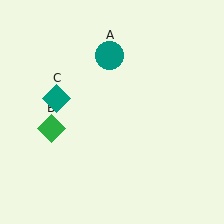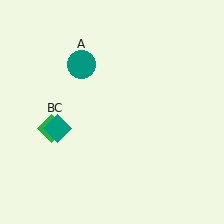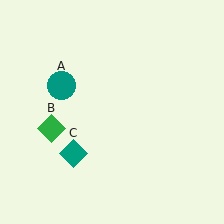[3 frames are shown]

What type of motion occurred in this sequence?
The teal circle (object A), teal diamond (object C) rotated counterclockwise around the center of the scene.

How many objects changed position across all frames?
2 objects changed position: teal circle (object A), teal diamond (object C).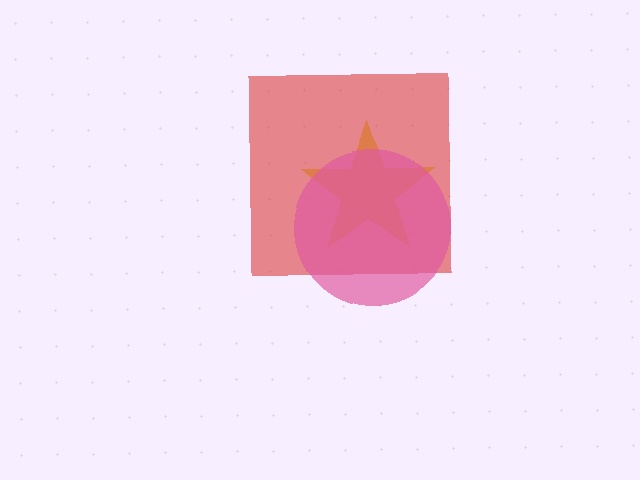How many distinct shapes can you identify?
There are 3 distinct shapes: a yellow star, a red square, a pink circle.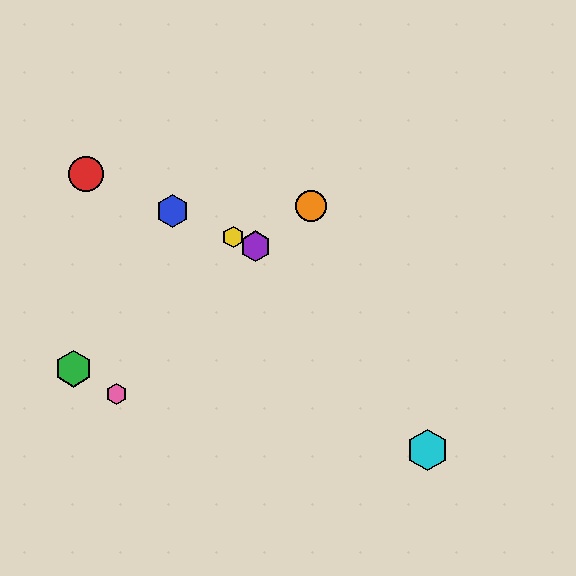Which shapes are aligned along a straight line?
The red circle, the blue hexagon, the yellow hexagon, the purple hexagon are aligned along a straight line.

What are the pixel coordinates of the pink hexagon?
The pink hexagon is at (117, 394).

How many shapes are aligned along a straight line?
4 shapes (the red circle, the blue hexagon, the yellow hexagon, the purple hexagon) are aligned along a straight line.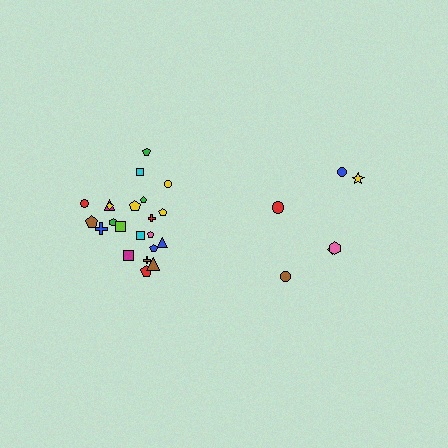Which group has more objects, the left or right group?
The left group.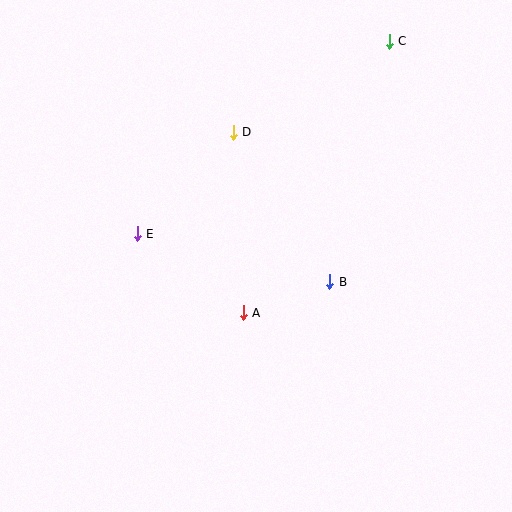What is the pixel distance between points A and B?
The distance between A and B is 92 pixels.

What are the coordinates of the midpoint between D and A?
The midpoint between D and A is at (238, 223).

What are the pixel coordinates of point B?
Point B is at (330, 282).